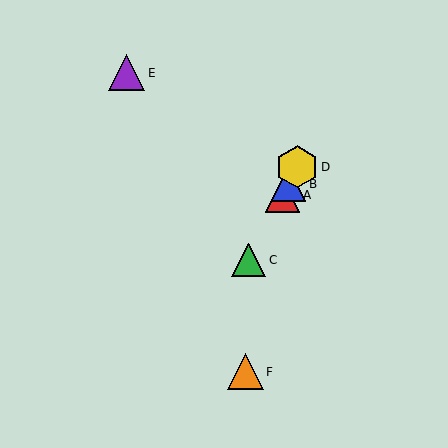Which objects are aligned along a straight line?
Objects A, B, C, D are aligned along a straight line.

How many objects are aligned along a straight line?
4 objects (A, B, C, D) are aligned along a straight line.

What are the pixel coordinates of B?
Object B is at (288, 184).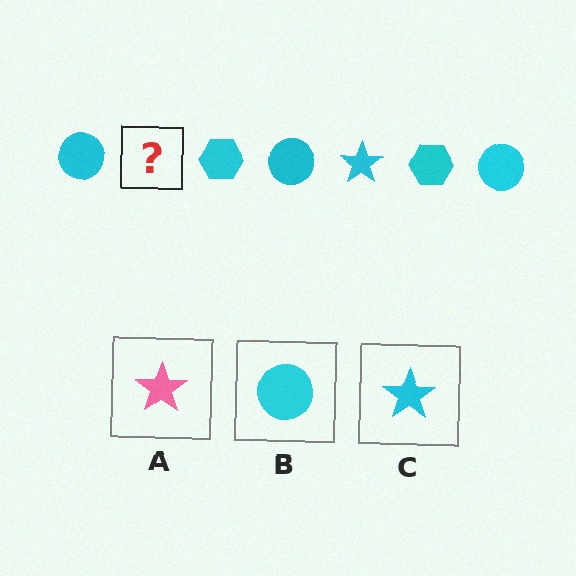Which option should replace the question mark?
Option C.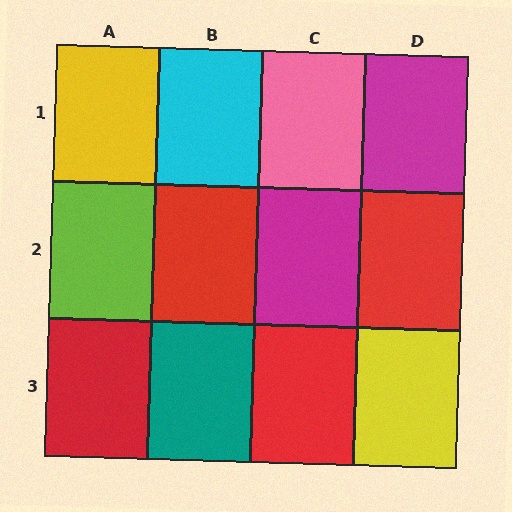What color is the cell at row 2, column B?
Red.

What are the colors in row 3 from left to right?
Red, teal, red, yellow.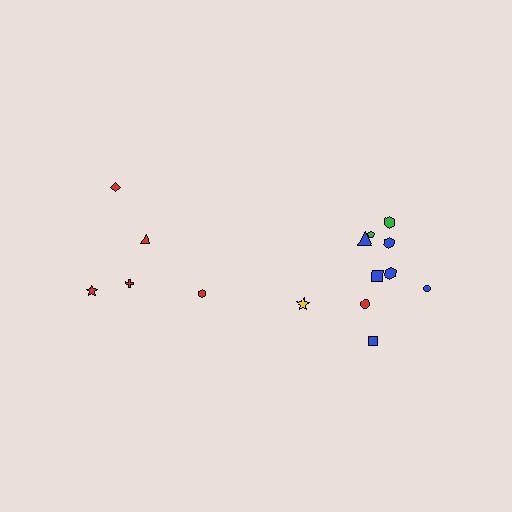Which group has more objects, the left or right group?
The right group.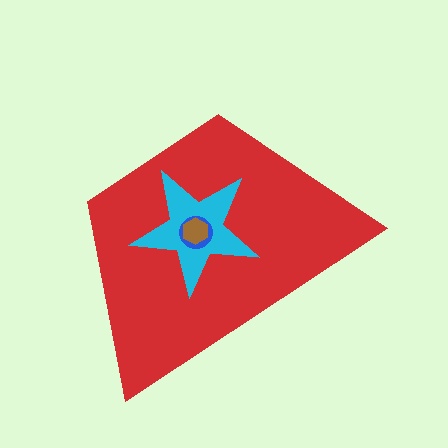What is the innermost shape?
The brown hexagon.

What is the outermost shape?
The red trapezoid.